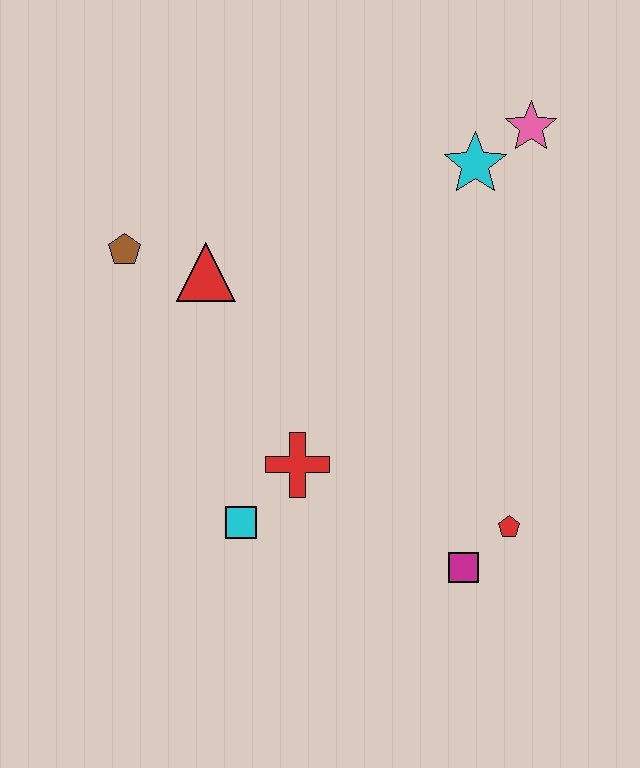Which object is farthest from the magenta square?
The brown pentagon is farthest from the magenta square.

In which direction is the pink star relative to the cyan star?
The pink star is to the right of the cyan star.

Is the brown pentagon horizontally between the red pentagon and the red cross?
No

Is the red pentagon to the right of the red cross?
Yes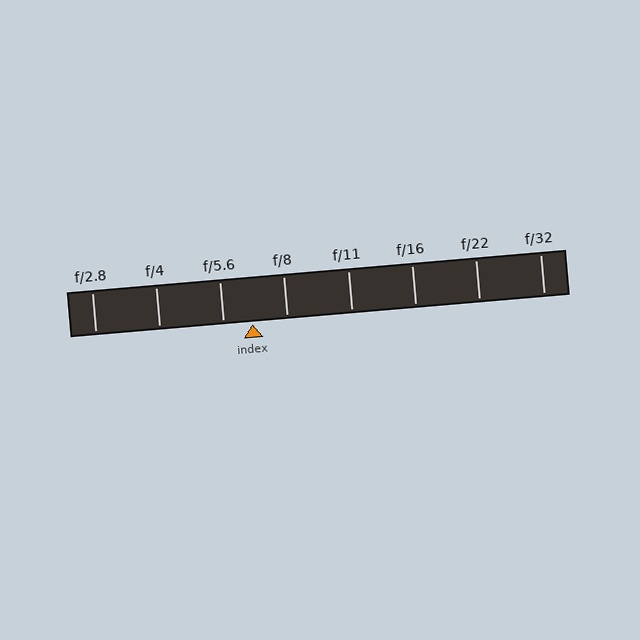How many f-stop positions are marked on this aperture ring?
There are 8 f-stop positions marked.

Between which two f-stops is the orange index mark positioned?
The index mark is between f/5.6 and f/8.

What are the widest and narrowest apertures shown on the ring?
The widest aperture shown is f/2.8 and the narrowest is f/32.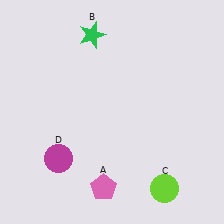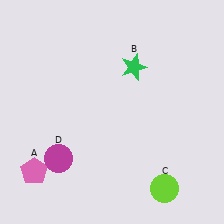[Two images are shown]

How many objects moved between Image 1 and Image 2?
2 objects moved between the two images.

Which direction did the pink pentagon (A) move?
The pink pentagon (A) moved left.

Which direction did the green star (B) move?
The green star (B) moved right.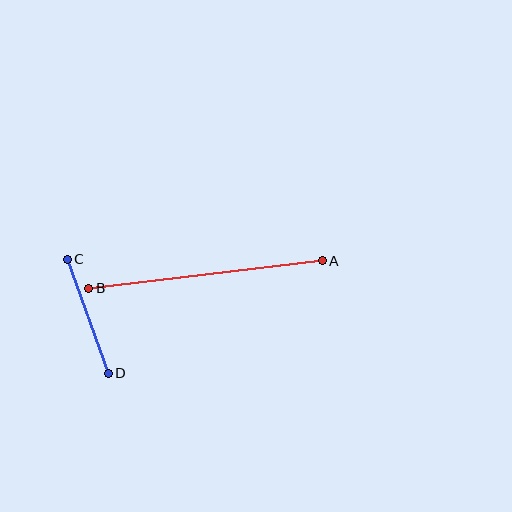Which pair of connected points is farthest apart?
Points A and B are farthest apart.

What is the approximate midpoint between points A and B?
The midpoint is at approximately (205, 275) pixels.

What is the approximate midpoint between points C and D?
The midpoint is at approximately (88, 316) pixels.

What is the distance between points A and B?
The distance is approximately 235 pixels.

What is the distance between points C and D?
The distance is approximately 121 pixels.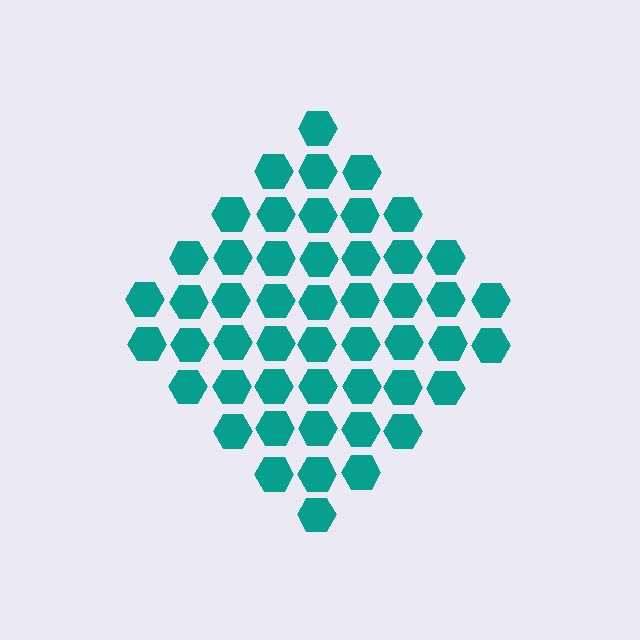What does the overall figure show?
The overall figure shows a diamond.